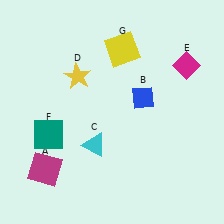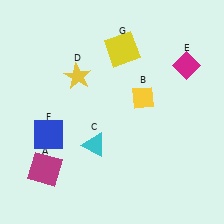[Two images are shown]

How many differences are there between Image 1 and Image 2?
There are 2 differences between the two images.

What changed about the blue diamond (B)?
In Image 1, B is blue. In Image 2, it changed to yellow.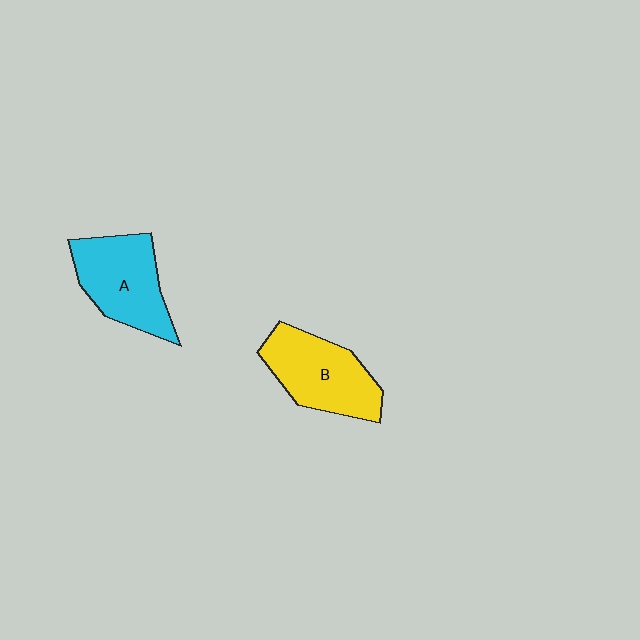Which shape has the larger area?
Shape B (yellow).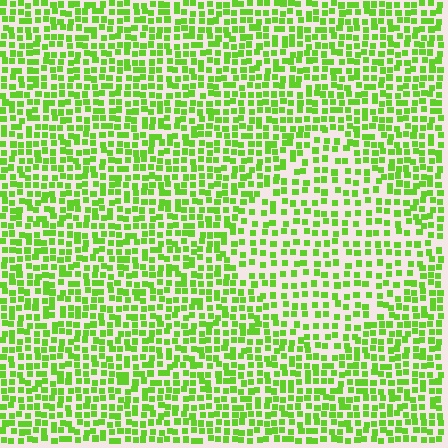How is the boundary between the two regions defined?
The boundary is defined by a change in element density (approximately 1.6x ratio). All elements are the same color, size, and shape.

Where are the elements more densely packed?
The elements are more densely packed outside the diamond boundary.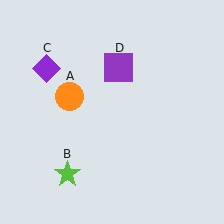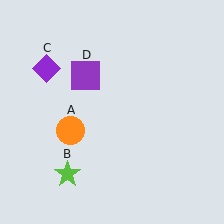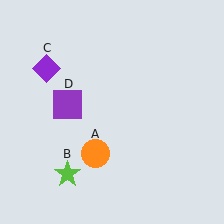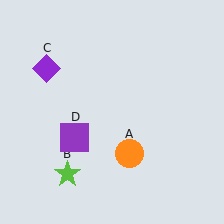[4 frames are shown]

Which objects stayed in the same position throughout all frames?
Lime star (object B) and purple diamond (object C) remained stationary.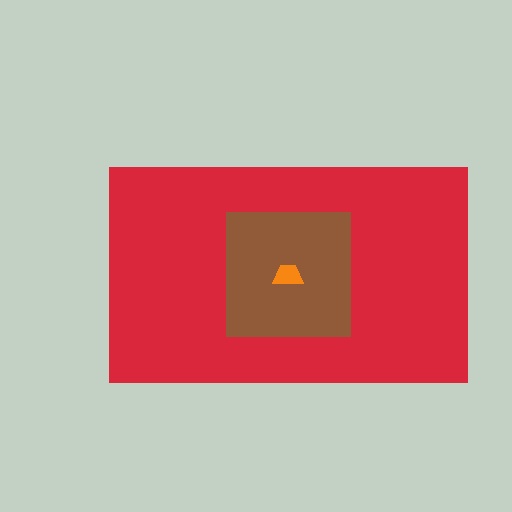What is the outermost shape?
The red rectangle.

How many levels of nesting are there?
3.